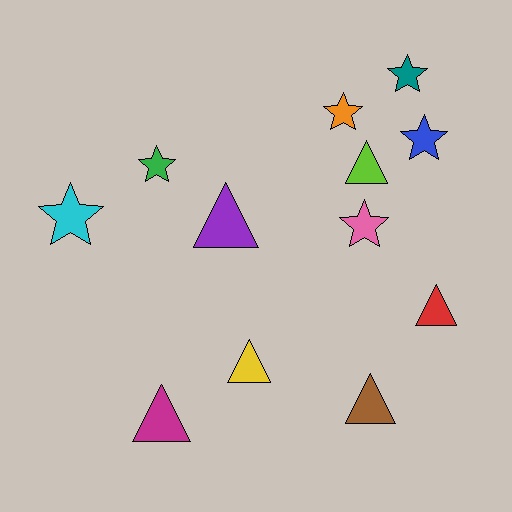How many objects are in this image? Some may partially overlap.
There are 12 objects.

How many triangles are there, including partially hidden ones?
There are 6 triangles.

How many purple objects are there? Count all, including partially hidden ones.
There is 1 purple object.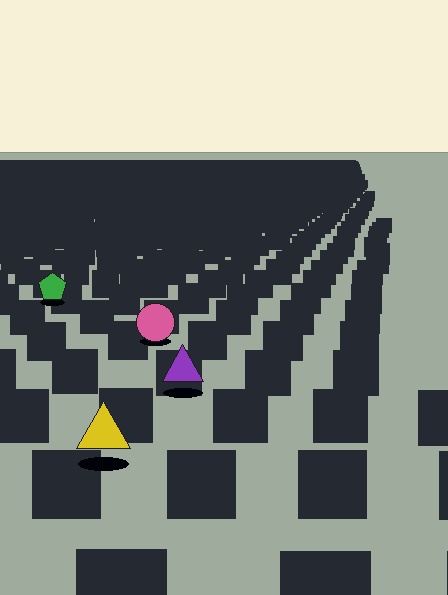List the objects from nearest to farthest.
From nearest to farthest: the yellow triangle, the purple triangle, the pink circle, the green pentagon.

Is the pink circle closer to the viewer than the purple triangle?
No. The purple triangle is closer — you can tell from the texture gradient: the ground texture is coarser near it.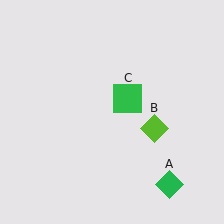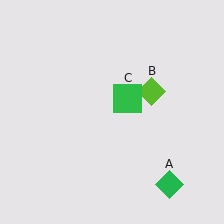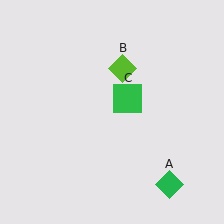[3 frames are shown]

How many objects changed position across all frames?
1 object changed position: lime diamond (object B).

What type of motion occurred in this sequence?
The lime diamond (object B) rotated counterclockwise around the center of the scene.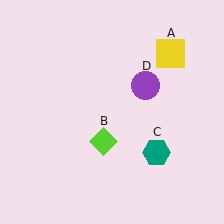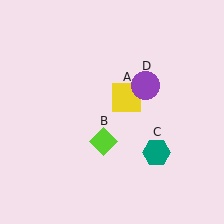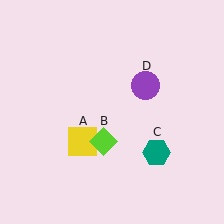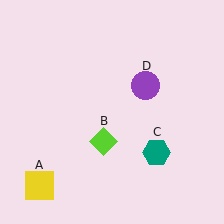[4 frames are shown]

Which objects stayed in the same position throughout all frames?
Lime diamond (object B) and teal hexagon (object C) and purple circle (object D) remained stationary.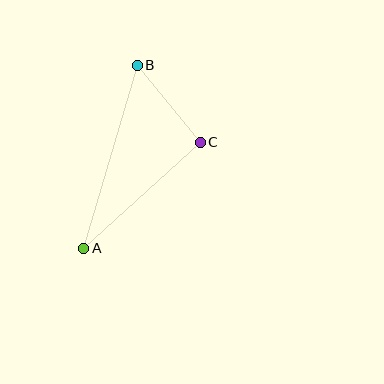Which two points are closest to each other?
Points B and C are closest to each other.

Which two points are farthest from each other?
Points A and B are farthest from each other.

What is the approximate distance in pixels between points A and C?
The distance between A and C is approximately 157 pixels.